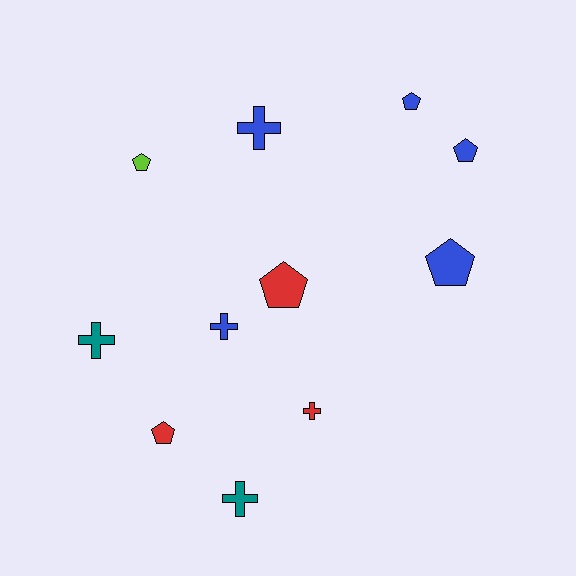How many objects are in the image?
There are 11 objects.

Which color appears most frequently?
Blue, with 5 objects.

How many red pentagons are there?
There are 2 red pentagons.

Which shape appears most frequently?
Pentagon, with 6 objects.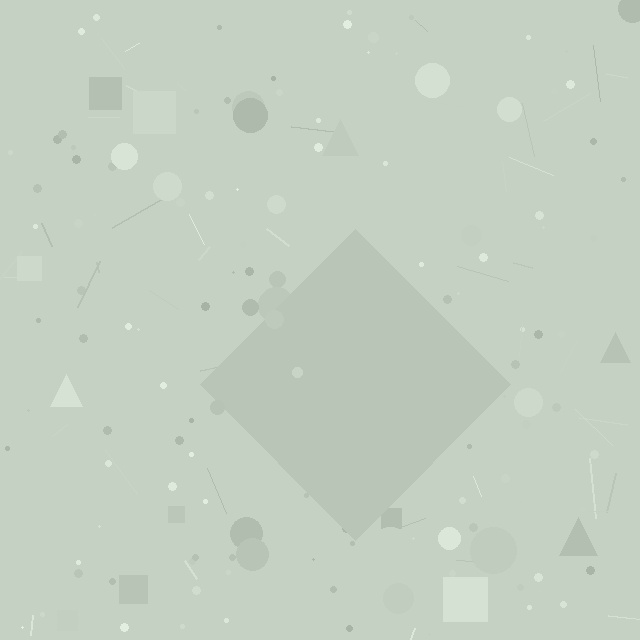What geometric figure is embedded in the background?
A diamond is embedded in the background.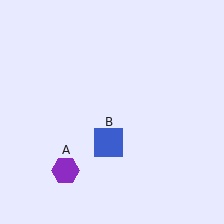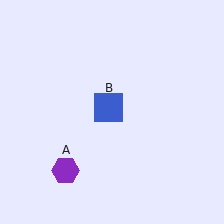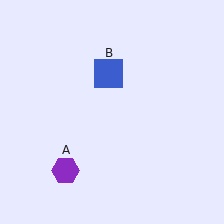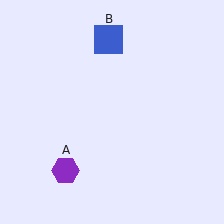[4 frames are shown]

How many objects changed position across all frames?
1 object changed position: blue square (object B).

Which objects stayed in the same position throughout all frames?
Purple hexagon (object A) remained stationary.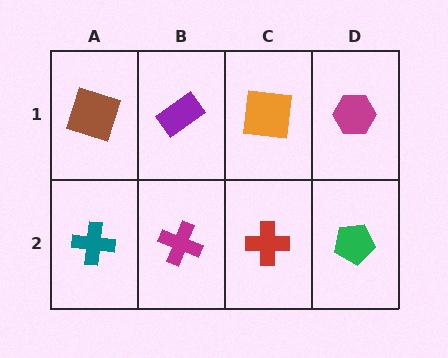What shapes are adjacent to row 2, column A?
A brown square (row 1, column A), a magenta cross (row 2, column B).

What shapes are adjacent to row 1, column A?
A teal cross (row 2, column A), a purple rectangle (row 1, column B).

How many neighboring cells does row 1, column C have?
3.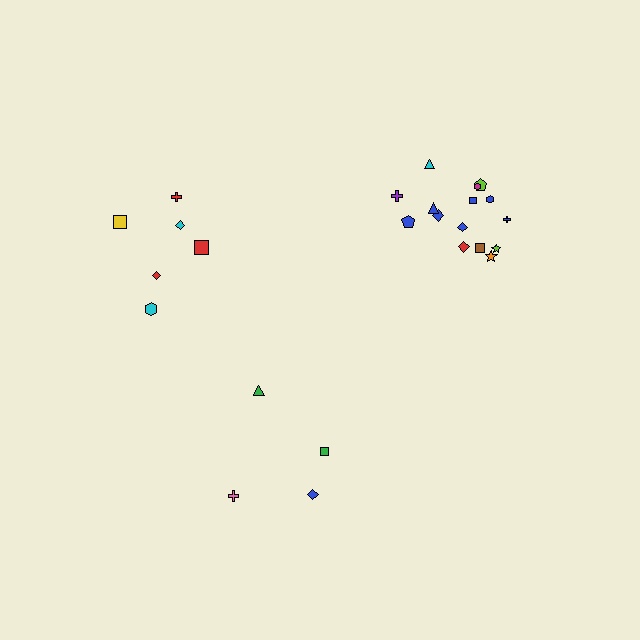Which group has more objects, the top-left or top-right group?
The top-right group.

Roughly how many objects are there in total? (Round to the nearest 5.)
Roughly 25 objects in total.